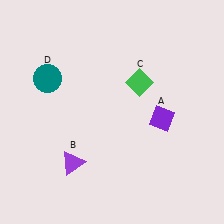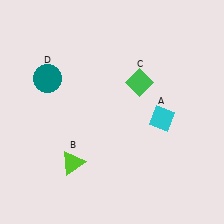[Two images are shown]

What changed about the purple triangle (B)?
In Image 1, B is purple. In Image 2, it changed to lime.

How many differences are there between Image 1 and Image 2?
There are 2 differences between the two images.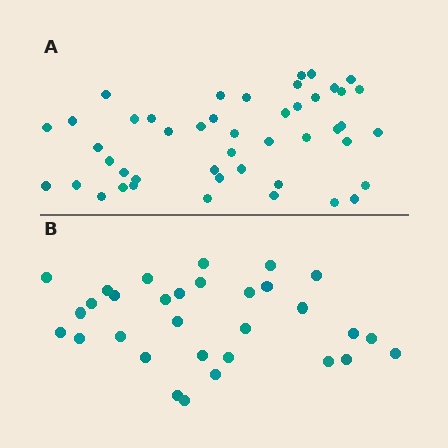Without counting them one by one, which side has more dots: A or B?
Region A (the top region) has more dots.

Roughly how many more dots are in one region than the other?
Region A has approximately 15 more dots than region B.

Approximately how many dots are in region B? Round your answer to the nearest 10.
About 30 dots. (The exact count is 31, which rounds to 30.)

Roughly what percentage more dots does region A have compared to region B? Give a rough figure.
About 50% more.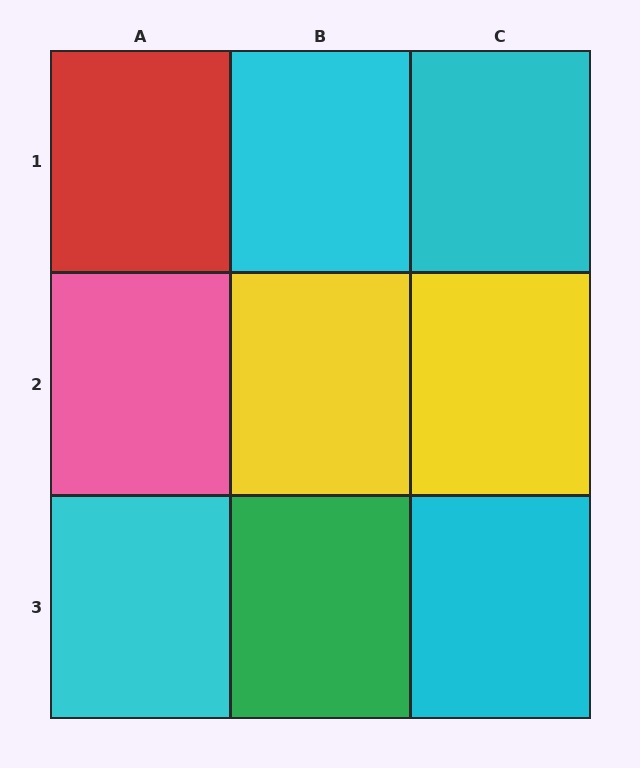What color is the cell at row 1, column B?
Cyan.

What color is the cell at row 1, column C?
Cyan.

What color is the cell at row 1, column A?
Red.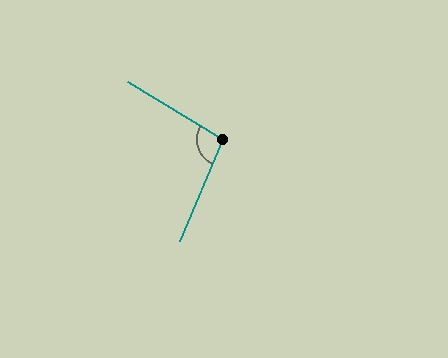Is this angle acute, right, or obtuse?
It is obtuse.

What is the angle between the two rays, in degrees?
Approximately 98 degrees.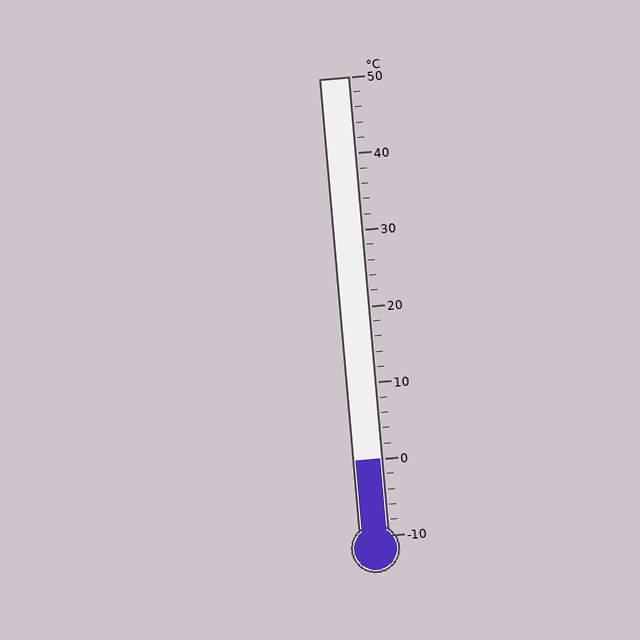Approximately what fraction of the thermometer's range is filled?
The thermometer is filled to approximately 15% of its range.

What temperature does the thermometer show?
The thermometer shows approximately 0°C.